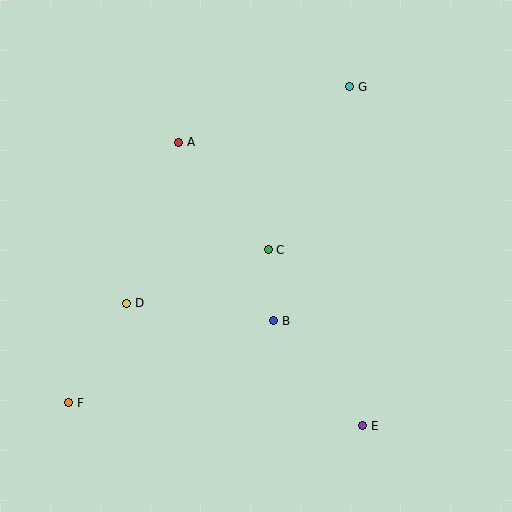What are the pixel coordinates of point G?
Point G is at (350, 87).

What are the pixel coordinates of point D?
Point D is at (127, 303).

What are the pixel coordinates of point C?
Point C is at (268, 250).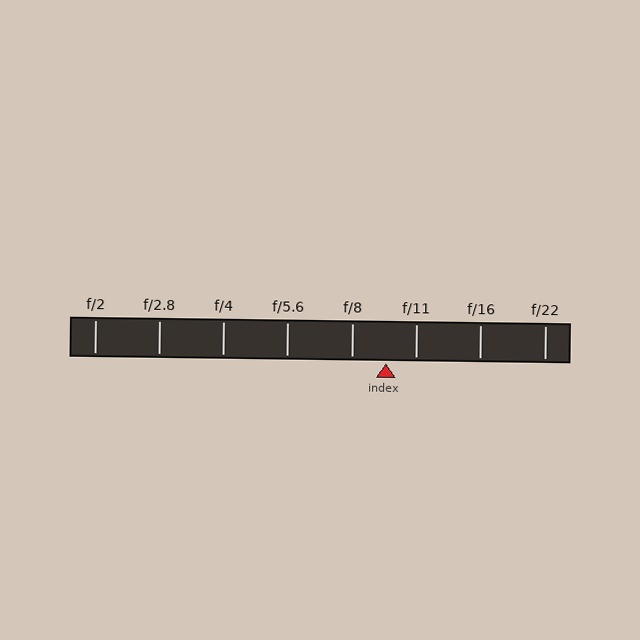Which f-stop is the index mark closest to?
The index mark is closest to f/11.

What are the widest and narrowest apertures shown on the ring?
The widest aperture shown is f/2 and the narrowest is f/22.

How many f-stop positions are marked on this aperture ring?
There are 8 f-stop positions marked.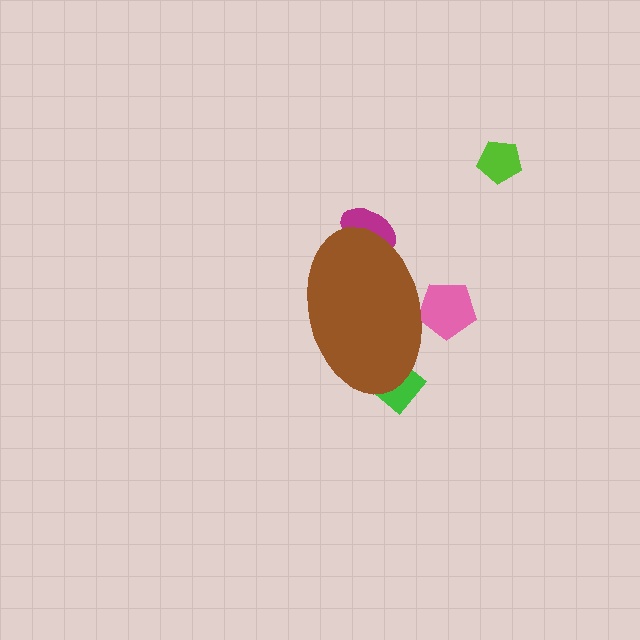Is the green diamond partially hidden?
Yes, the green diamond is partially hidden behind the brown ellipse.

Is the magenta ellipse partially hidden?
Yes, the magenta ellipse is partially hidden behind the brown ellipse.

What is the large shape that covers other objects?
A brown ellipse.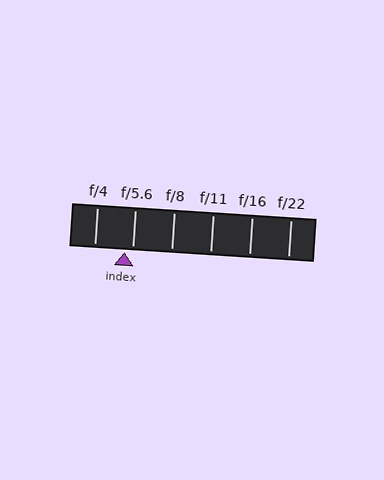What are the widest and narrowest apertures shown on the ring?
The widest aperture shown is f/4 and the narrowest is f/22.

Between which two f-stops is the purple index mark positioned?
The index mark is between f/4 and f/5.6.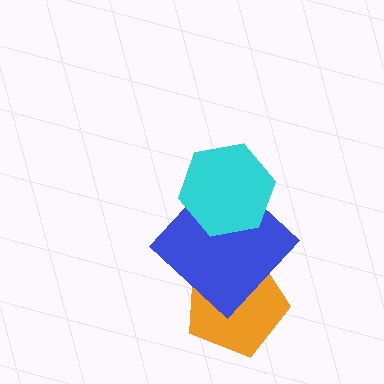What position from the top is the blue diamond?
The blue diamond is 2nd from the top.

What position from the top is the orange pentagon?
The orange pentagon is 3rd from the top.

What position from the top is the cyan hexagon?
The cyan hexagon is 1st from the top.